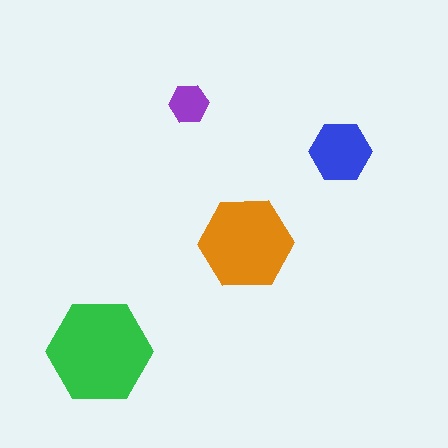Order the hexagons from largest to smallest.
the green one, the orange one, the blue one, the purple one.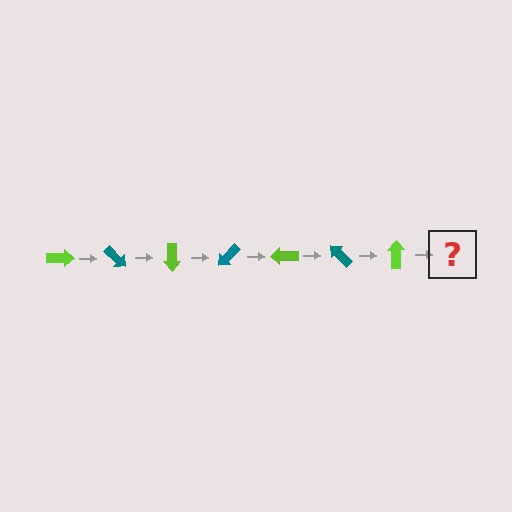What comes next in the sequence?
The next element should be a teal arrow, rotated 315 degrees from the start.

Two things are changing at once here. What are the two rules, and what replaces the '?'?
The two rules are that it rotates 45 degrees each step and the color cycles through lime and teal. The '?' should be a teal arrow, rotated 315 degrees from the start.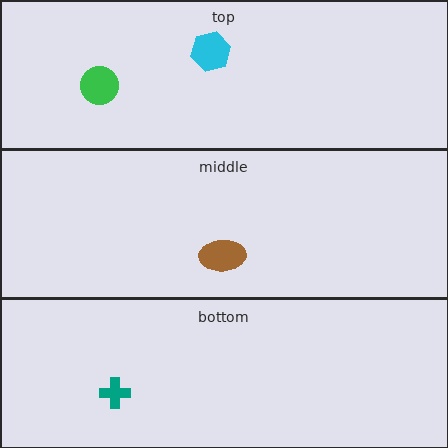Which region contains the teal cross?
The bottom region.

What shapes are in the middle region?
The brown ellipse.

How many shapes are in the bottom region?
1.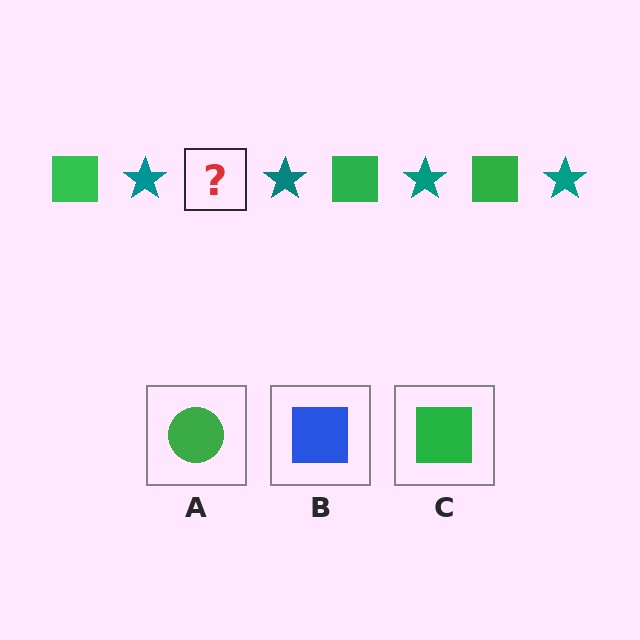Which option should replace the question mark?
Option C.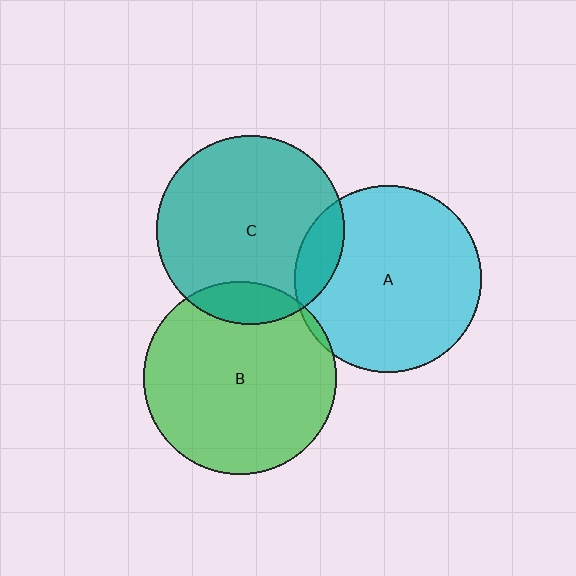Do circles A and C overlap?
Yes.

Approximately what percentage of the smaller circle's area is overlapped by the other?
Approximately 10%.